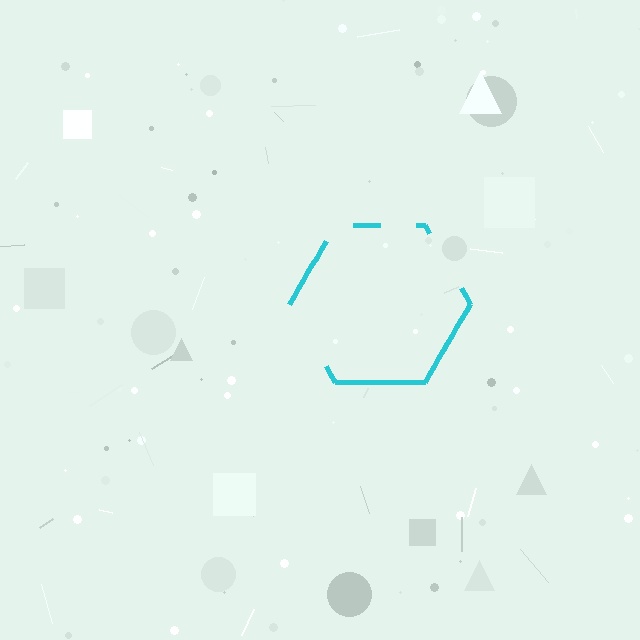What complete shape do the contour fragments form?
The contour fragments form a hexagon.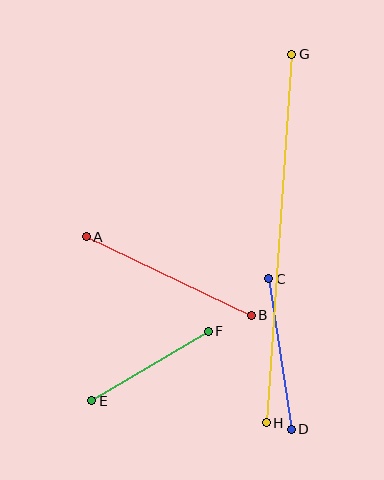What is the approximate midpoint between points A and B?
The midpoint is at approximately (169, 276) pixels.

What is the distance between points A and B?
The distance is approximately 183 pixels.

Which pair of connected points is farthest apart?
Points G and H are farthest apart.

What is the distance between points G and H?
The distance is approximately 369 pixels.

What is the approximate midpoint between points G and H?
The midpoint is at approximately (279, 239) pixels.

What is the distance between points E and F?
The distance is approximately 136 pixels.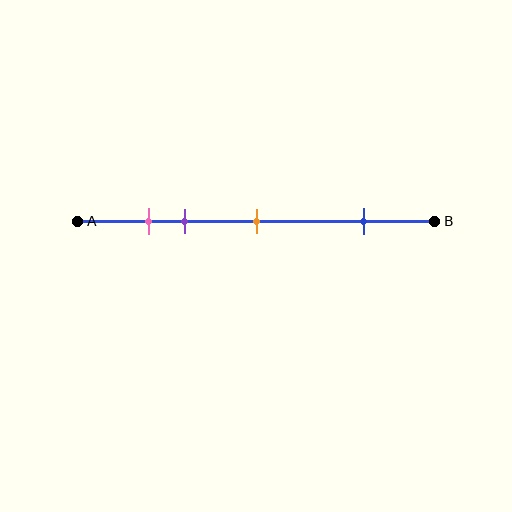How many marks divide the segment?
There are 4 marks dividing the segment.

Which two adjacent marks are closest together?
The pink and purple marks are the closest adjacent pair.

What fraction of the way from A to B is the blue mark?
The blue mark is approximately 80% (0.8) of the way from A to B.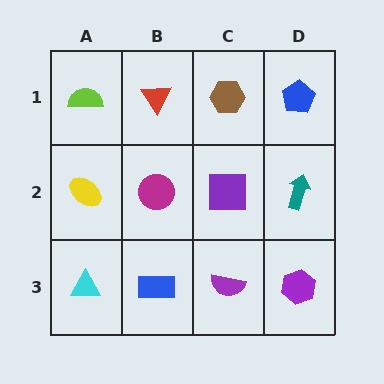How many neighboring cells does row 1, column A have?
2.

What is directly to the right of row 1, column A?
A red triangle.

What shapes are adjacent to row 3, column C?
A purple square (row 2, column C), a blue rectangle (row 3, column B), a purple hexagon (row 3, column D).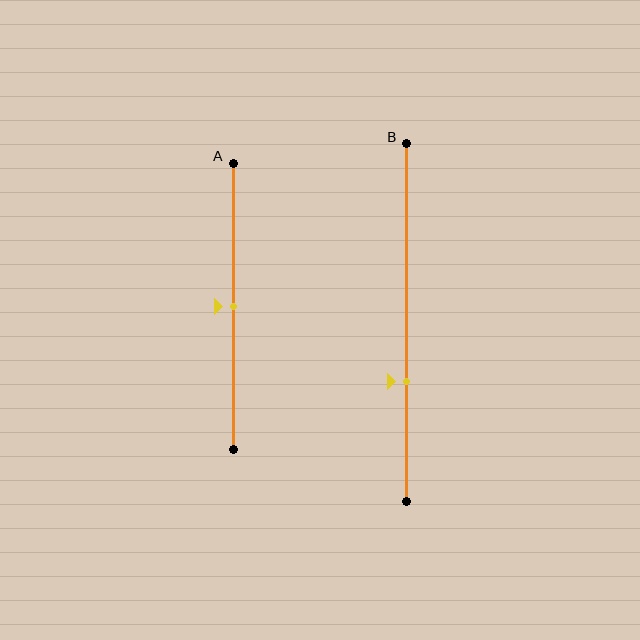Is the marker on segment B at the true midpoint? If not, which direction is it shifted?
No, the marker on segment B is shifted downward by about 16% of the segment length.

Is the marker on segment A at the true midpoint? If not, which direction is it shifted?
Yes, the marker on segment A is at the true midpoint.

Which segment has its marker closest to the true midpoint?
Segment A has its marker closest to the true midpoint.